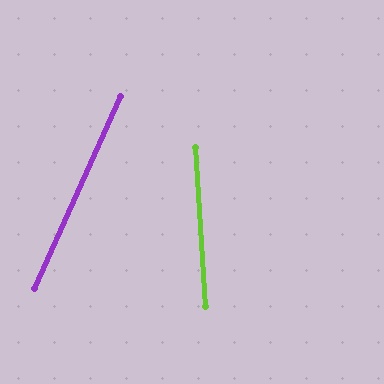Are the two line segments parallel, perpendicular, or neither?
Neither parallel nor perpendicular — they differ by about 28°.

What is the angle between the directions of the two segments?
Approximately 28 degrees.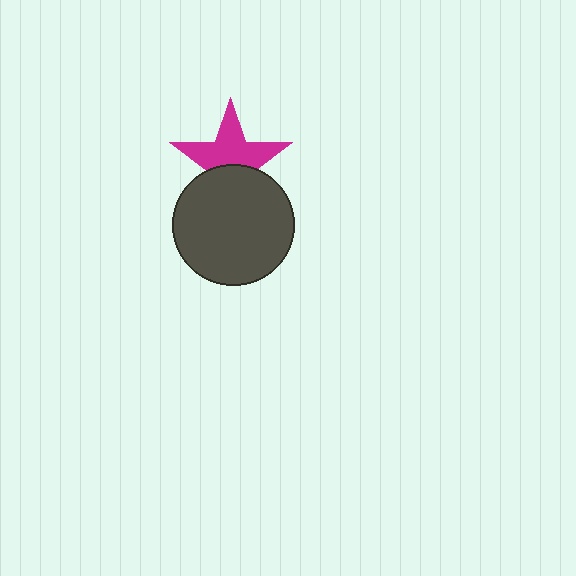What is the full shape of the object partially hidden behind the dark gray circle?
The partially hidden object is a magenta star.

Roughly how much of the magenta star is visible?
About half of it is visible (roughly 59%).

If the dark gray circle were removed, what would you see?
You would see the complete magenta star.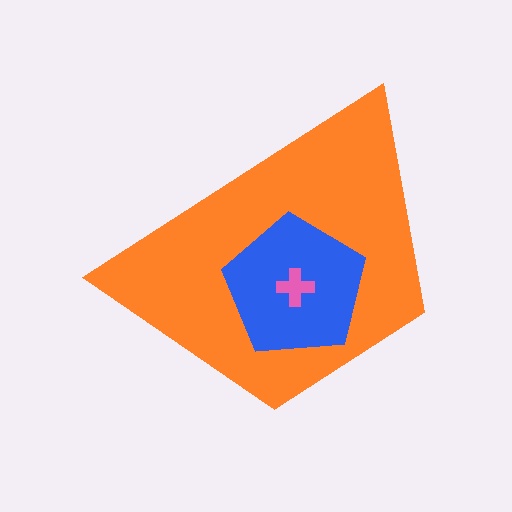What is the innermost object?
The pink cross.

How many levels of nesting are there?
3.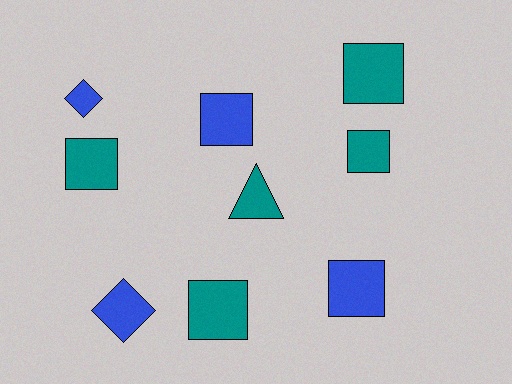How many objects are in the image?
There are 9 objects.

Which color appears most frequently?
Teal, with 5 objects.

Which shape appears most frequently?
Square, with 6 objects.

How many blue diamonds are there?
There are 2 blue diamonds.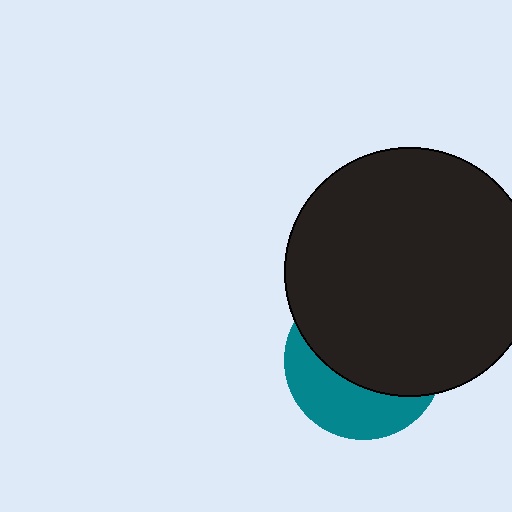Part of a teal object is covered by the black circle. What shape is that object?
It is a circle.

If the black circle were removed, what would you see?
You would see the complete teal circle.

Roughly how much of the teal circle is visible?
A small part of it is visible (roughly 37%).